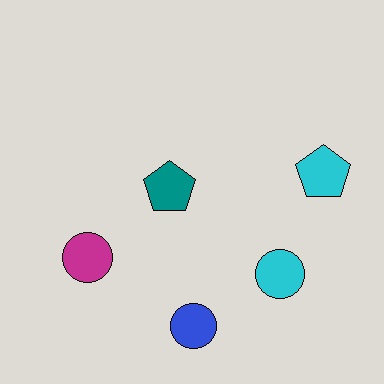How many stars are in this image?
There are no stars.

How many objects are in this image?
There are 5 objects.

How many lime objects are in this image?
There are no lime objects.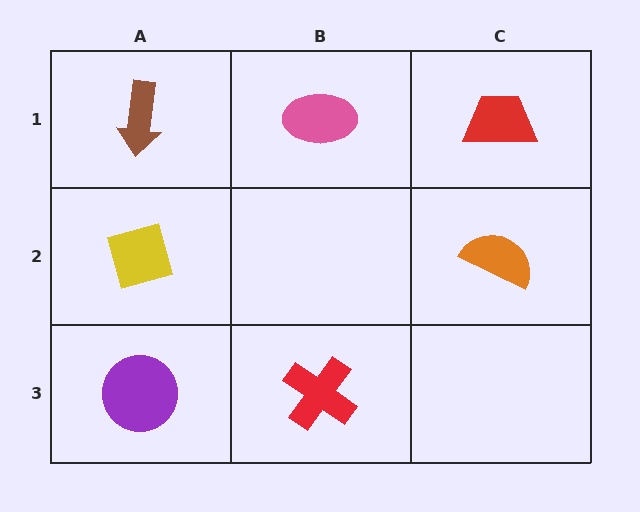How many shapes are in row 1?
3 shapes.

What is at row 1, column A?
A brown arrow.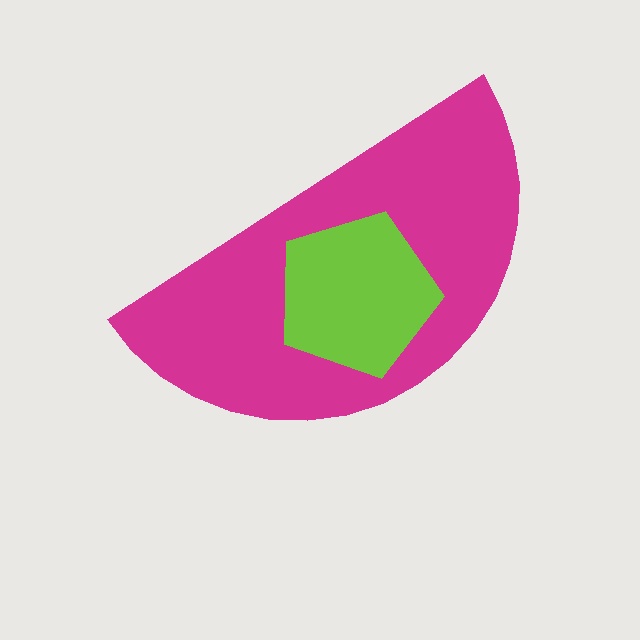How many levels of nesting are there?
2.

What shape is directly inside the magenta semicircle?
The lime pentagon.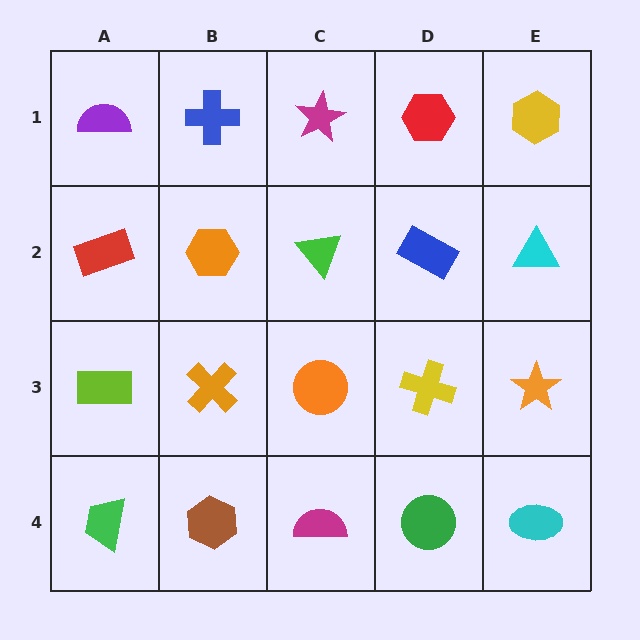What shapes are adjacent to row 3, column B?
An orange hexagon (row 2, column B), a brown hexagon (row 4, column B), a lime rectangle (row 3, column A), an orange circle (row 3, column C).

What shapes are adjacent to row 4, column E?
An orange star (row 3, column E), a green circle (row 4, column D).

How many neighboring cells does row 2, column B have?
4.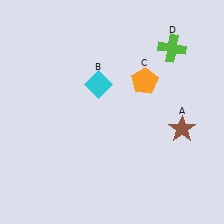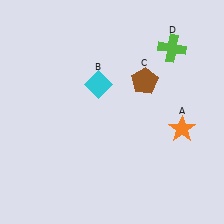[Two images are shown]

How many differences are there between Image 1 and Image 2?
There are 2 differences between the two images.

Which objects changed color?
A changed from brown to orange. C changed from orange to brown.